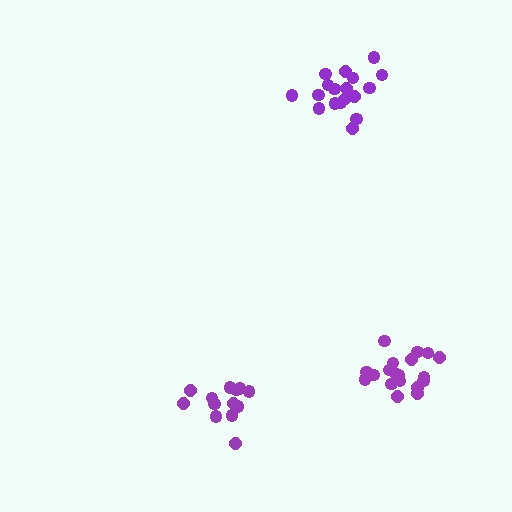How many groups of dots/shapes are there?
There are 3 groups.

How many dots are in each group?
Group 1: 18 dots, Group 2: 19 dots, Group 3: 13 dots (50 total).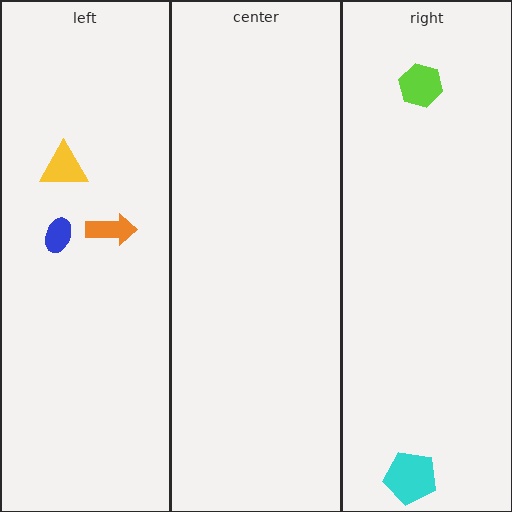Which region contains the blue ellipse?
The left region.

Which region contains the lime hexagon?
The right region.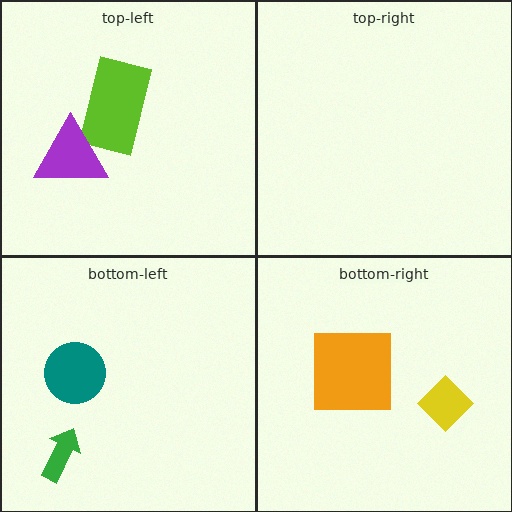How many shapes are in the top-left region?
2.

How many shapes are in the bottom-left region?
2.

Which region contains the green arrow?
The bottom-left region.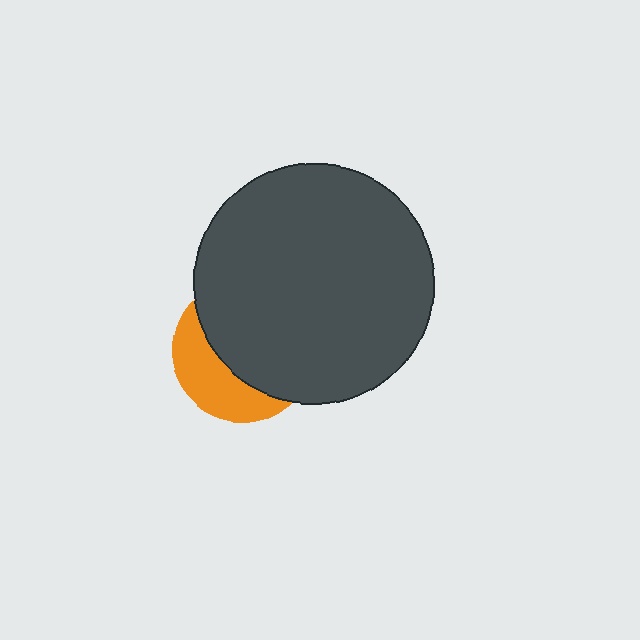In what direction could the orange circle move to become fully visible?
The orange circle could move toward the lower-left. That would shift it out from behind the dark gray circle entirely.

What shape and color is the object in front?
The object in front is a dark gray circle.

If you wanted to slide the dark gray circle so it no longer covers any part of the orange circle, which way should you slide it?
Slide it toward the upper-right — that is the most direct way to separate the two shapes.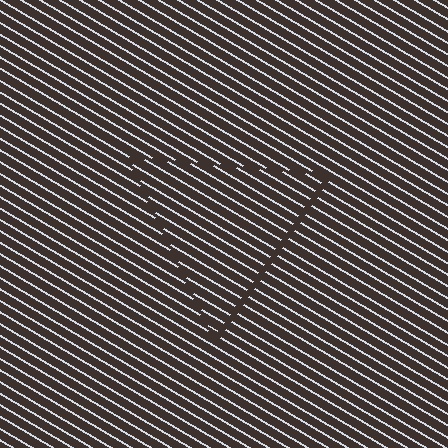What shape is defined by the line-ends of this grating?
An illusory triangle. The interior of the shape contains the same grating, shifted by half a period — the contour is defined by the phase discontinuity where line-ends from the inner and outer gratings abut.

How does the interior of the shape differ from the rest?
The interior of the shape contains the same grating, shifted by half a period — the contour is defined by the phase discontinuity where line-ends from the inner and outer gratings abut.